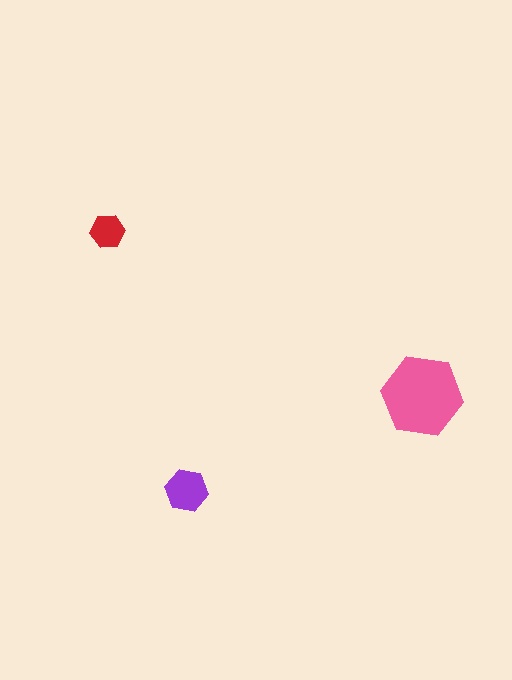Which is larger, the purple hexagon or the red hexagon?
The purple one.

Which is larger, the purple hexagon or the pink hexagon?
The pink one.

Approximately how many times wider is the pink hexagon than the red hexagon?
About 2.5 times wider.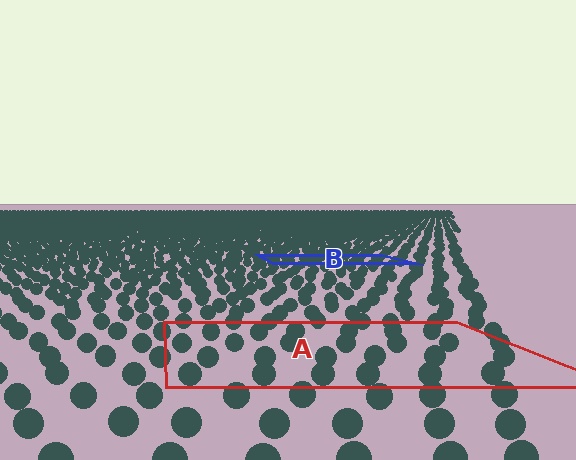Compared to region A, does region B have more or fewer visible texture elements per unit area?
Region B has more texture elements per unit area — they are packed more densely because it is farther away.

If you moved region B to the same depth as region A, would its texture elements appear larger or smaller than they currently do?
They would appear larger. At a closer depth, the same texture elements are projected at a bigger on-screen size.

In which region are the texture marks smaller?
The texture marks are smaller in region B, because it is farther away.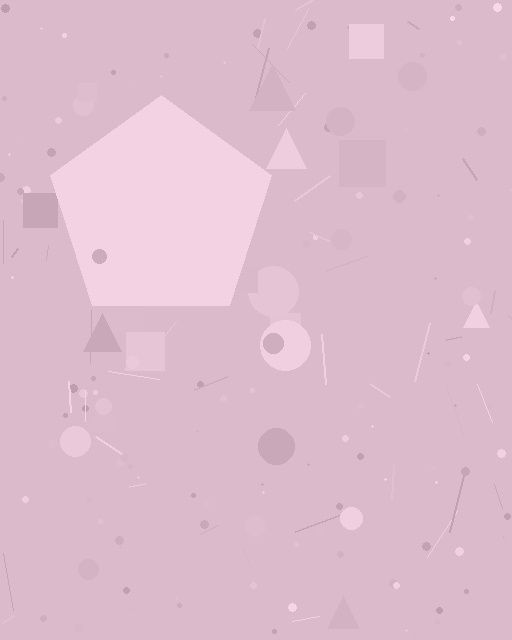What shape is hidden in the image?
A pentagon is hidden in the image.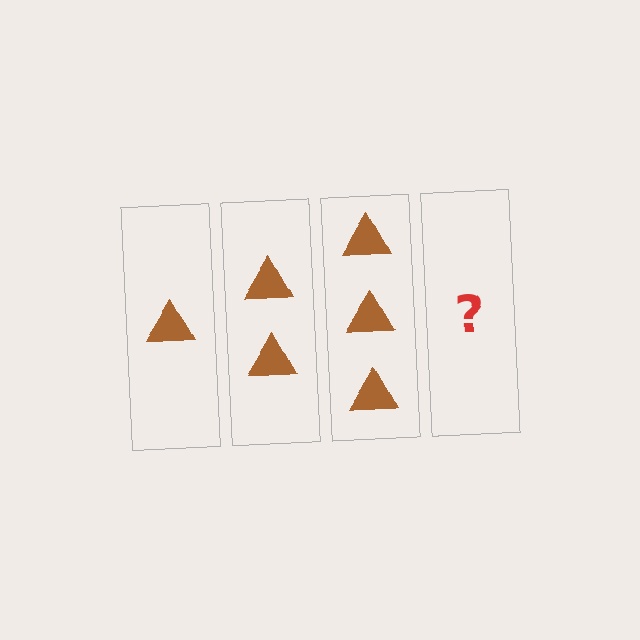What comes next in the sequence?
The next element should be 4 triangles.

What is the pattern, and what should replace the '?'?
The pattern is that each step adds one more triangle. The '?' should be 4 triangles.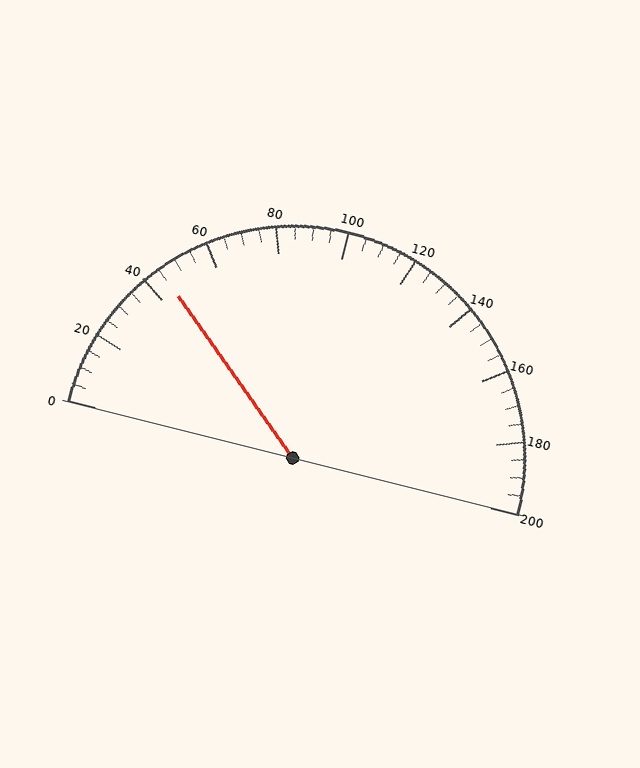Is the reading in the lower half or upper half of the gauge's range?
The reading is in the lower half of the range (0 to 200).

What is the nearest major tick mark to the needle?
The nearest major tick mark is 40.